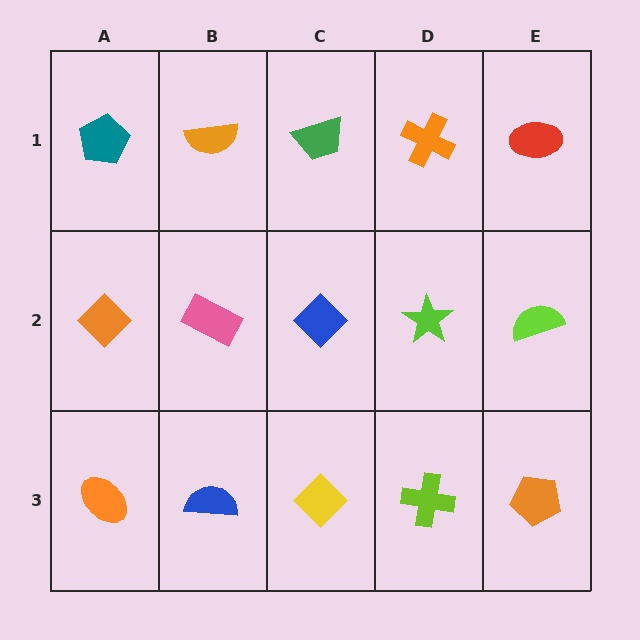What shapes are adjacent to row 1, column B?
A pink rectangle (row 2, column B), a teal pentagon (row 1, column A), a green trapezoid (row 1, column C).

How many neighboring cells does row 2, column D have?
4.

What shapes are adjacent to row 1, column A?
An orange diamond (row 2, column A), an orange semicircle (row 1, column B).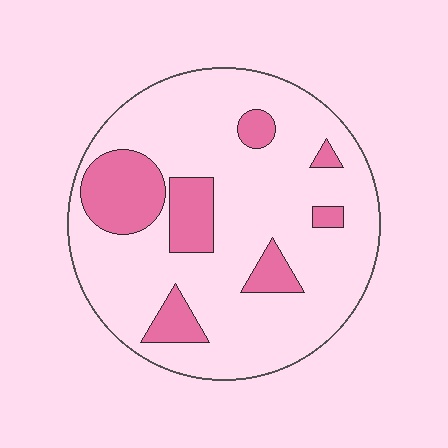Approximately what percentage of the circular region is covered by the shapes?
Approximately 20%.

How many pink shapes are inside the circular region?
7.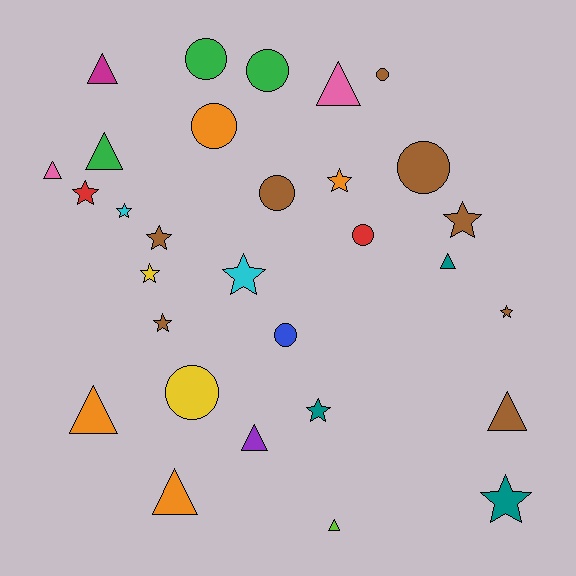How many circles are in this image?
There are 9 circles.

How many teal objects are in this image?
There are 3 teal objects.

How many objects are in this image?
There are 30 objects.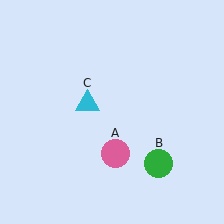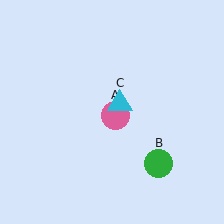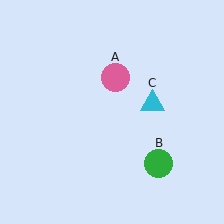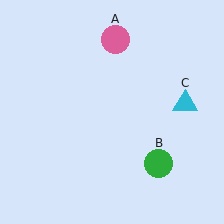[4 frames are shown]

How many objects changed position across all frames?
2 objects changed position: pink circle (object A), cyan triangle (object C).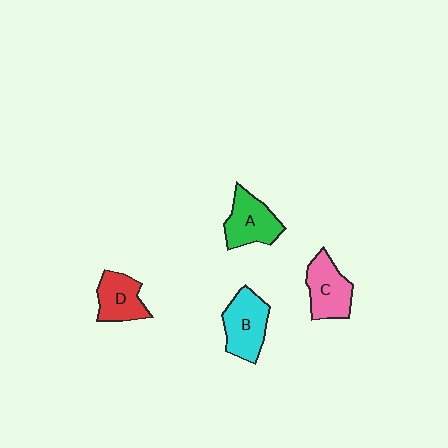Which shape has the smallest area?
Shape D (red).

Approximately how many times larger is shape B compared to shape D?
Approximately 1.2 times.